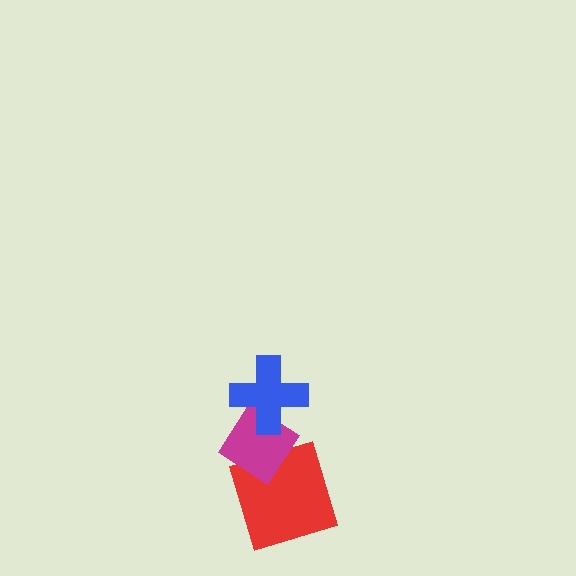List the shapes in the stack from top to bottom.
From top to bottom: the blue cross, the magenta diamond, the red square.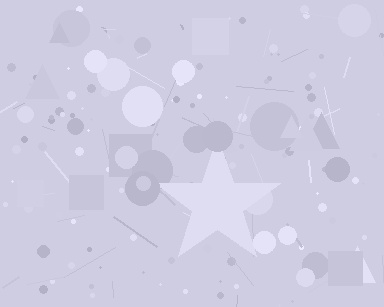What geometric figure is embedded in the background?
A star is embedded in the background.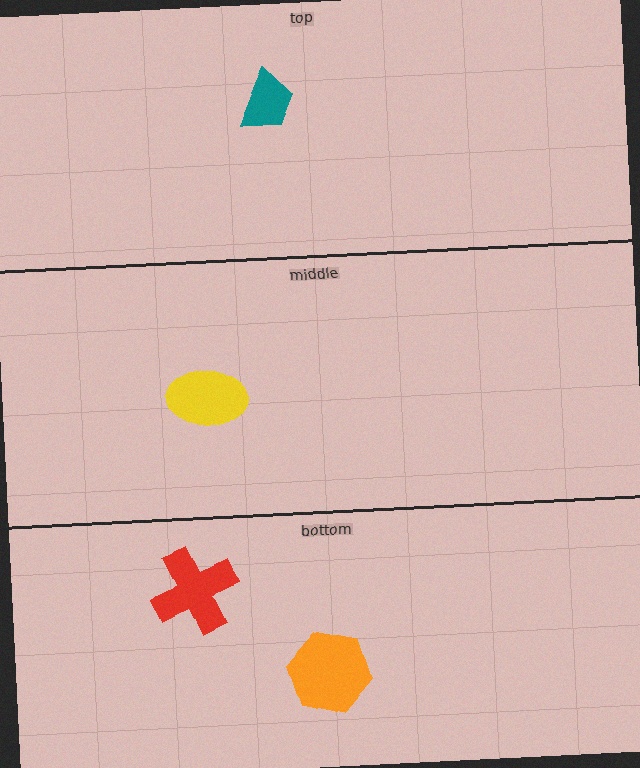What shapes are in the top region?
The teal trapezoid.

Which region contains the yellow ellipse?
The middle region.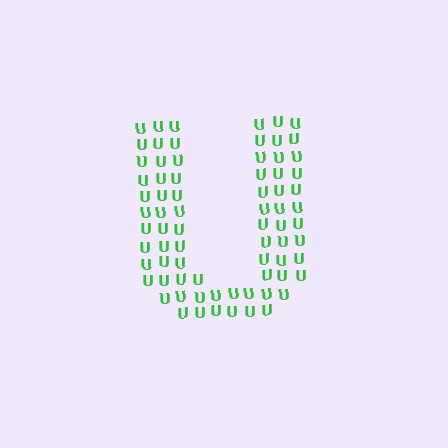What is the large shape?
The large shape is the letter U.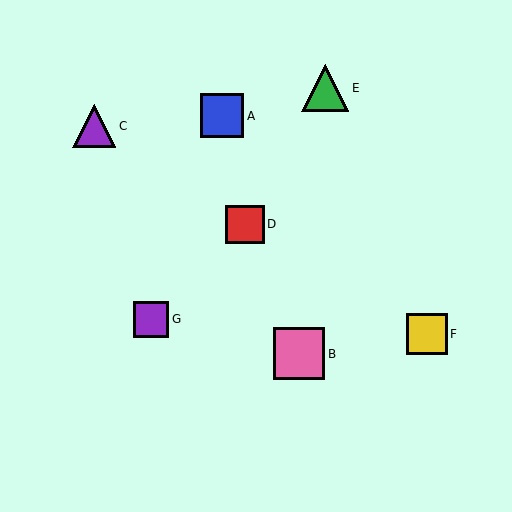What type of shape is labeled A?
Shape A is a blue square.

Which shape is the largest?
The pink square (labeled B) is the largest.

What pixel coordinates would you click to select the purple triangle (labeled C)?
Click at (94, 126) to select the purple triangle C.